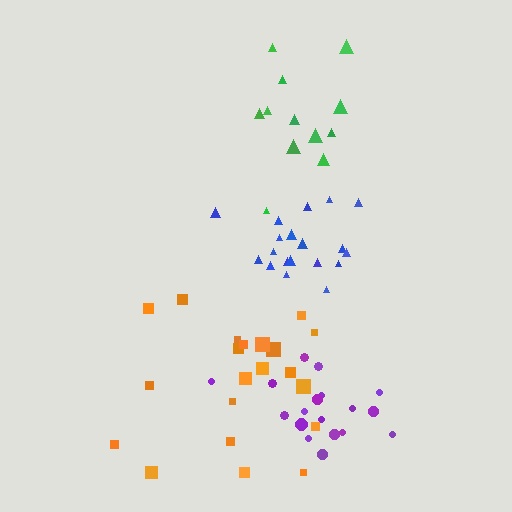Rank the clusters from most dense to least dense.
blue, purple, green, orange.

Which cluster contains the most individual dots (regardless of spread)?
Orange (21).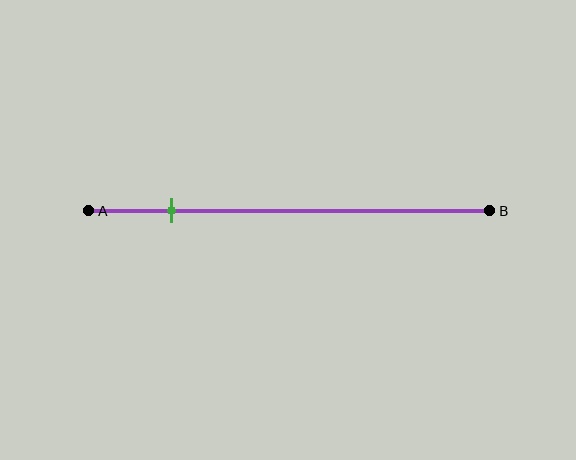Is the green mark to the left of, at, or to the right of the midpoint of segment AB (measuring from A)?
The green mark is to the left of the midpoint of segment AB.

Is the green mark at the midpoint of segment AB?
No, the mark is at about 20% from A, not at the 50% midpoint.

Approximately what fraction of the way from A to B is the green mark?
The green mark is approximately 20% of the way from A to B.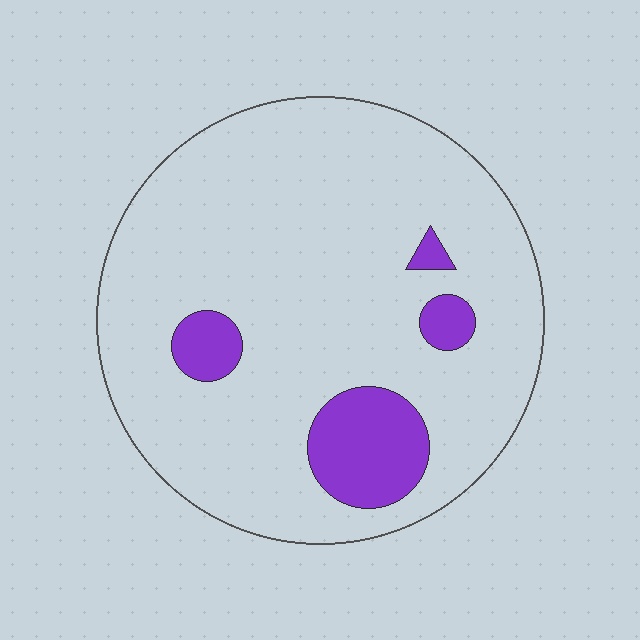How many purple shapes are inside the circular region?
4.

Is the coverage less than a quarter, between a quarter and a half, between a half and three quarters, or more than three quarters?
Less than a quarter.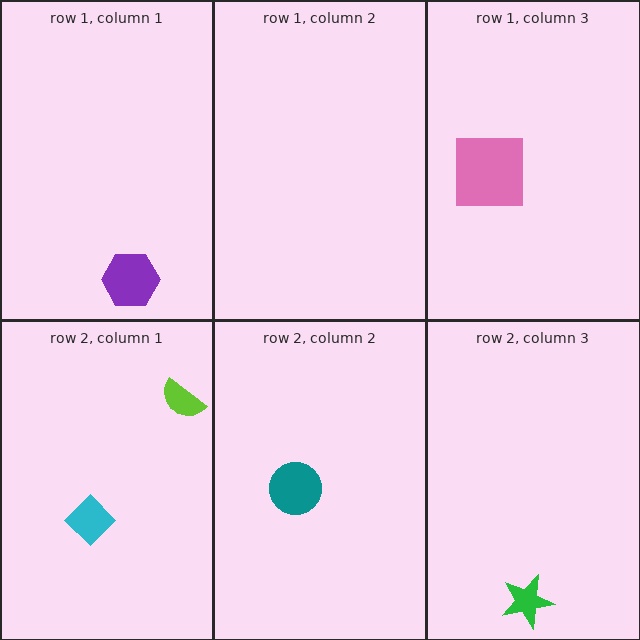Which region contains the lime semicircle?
The row 2, column 1 region.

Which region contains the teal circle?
The row 2, column 2 region.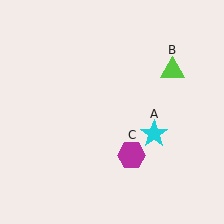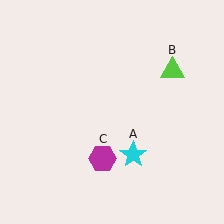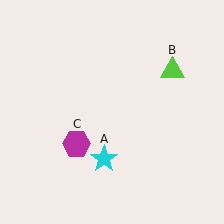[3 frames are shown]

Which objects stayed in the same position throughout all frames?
Lime triangle (object B) remained stationary.